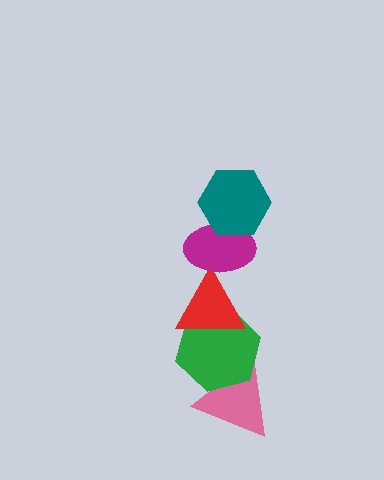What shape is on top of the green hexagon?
The red triangle is on top of the green hexagon.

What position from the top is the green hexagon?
The green hexagon is 4th from the top.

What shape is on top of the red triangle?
The magenta ellipse is on top of the red triangle.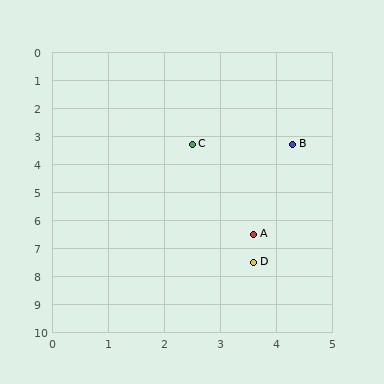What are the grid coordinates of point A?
Point A is at approximately (3.6, 6.5).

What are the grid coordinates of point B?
Point B is at approximately (4.3, 3.3).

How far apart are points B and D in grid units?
Points B and D are about 4.3 grid units apart.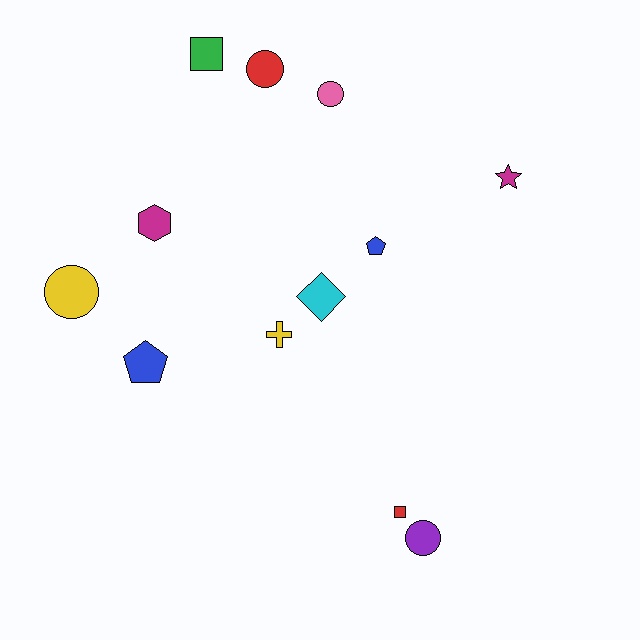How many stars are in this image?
There is 1 star.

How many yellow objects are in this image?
There are 2 yellow objects.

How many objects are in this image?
There are 12 objects.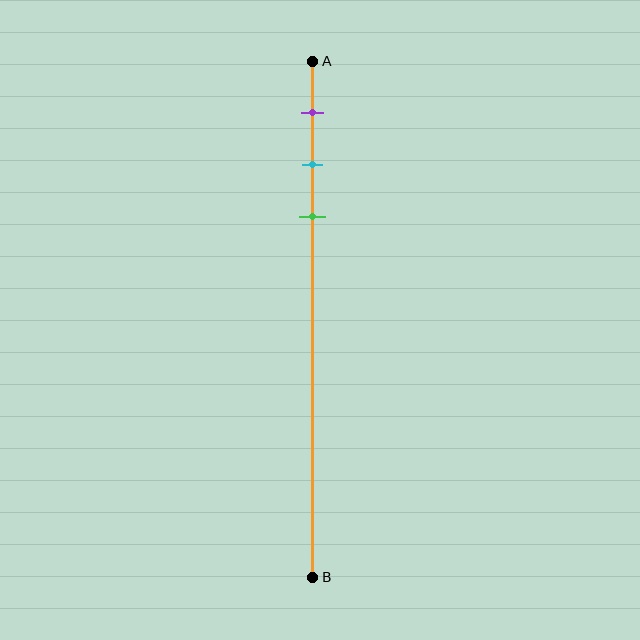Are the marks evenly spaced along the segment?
Yes, the marks are approximately evenly spaced.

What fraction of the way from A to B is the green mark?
The green mark is approximately 30% (0.3) of the way from A to B.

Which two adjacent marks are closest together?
The cyan and green marks are the closest adjacent pair.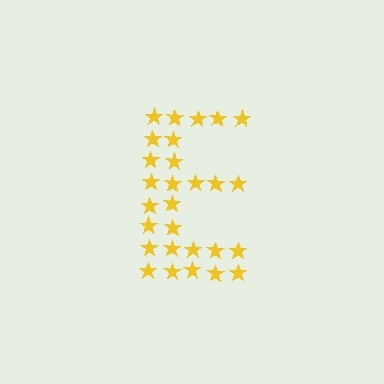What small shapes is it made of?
It is made of small stars.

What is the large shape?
The large shape is the letter E.